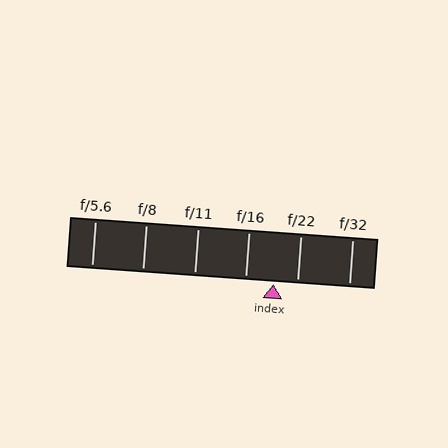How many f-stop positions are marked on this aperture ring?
There are 6 f-stop positions marked.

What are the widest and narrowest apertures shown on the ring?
The widest aperture shown is f/5.6 and the narrowest is f/32.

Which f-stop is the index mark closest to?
The index mark is closest to f/22.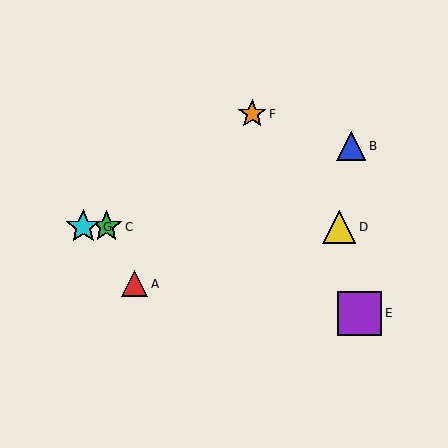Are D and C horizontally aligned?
Yes, both are at y≈227.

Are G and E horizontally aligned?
No, G is at y≈227 and E is at y≈313.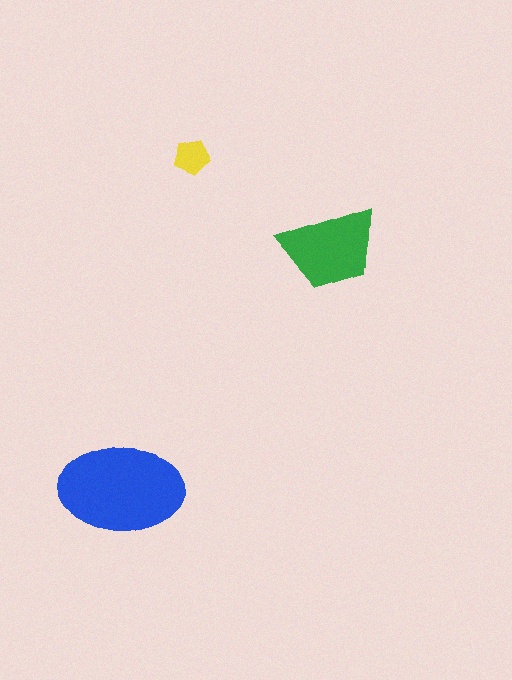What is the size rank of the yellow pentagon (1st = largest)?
3rd.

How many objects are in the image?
There are 3 objects in the image.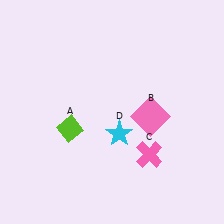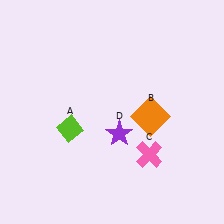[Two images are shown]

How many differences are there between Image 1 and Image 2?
There are 2 differences between the two images.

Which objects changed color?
B changed from pink to orange. D changed from cyan to purple.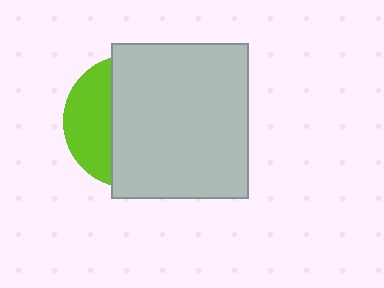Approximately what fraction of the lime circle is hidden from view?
Roughly 67% of the lime circle is hidden behind the light gray rectangle.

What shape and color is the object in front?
The object in front is a light gray rectangle.